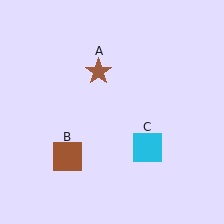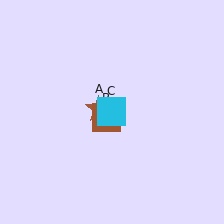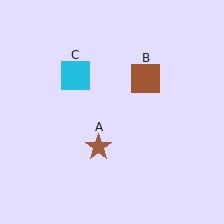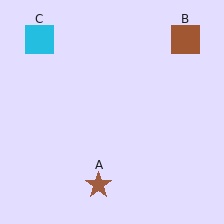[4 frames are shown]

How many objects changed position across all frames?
3 objects changed position: brown star (object A), brown square (object B), cyan square (object C).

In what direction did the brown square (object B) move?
The brown square (object B) moved up and to the right.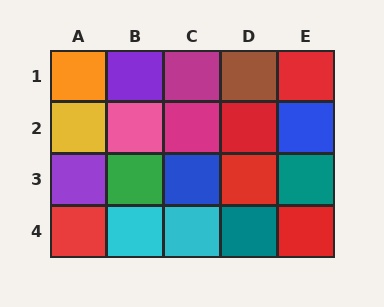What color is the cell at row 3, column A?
Purple.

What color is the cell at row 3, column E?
Teal.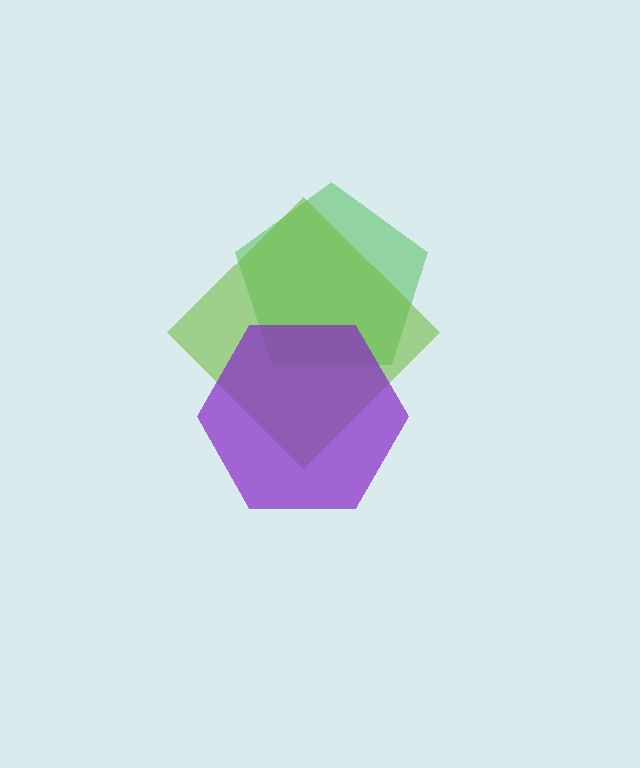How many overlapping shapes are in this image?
There are 3 overlapping shapes in the image.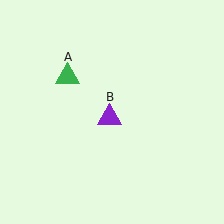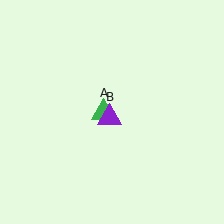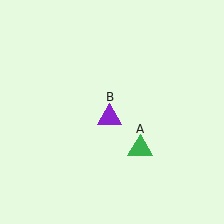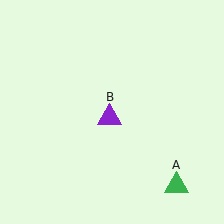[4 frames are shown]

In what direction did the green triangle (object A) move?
The green triangle (object A) moved down and to the right.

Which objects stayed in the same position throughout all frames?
Purple triangle (object B) remained stationary.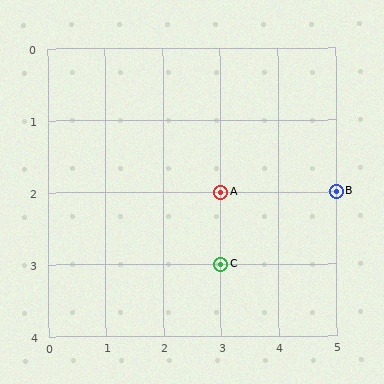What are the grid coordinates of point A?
Point A is at grid coordinates (3, 2).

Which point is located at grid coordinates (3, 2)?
Point A is at (3, 2).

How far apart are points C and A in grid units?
Points C and A are 1 row apart.